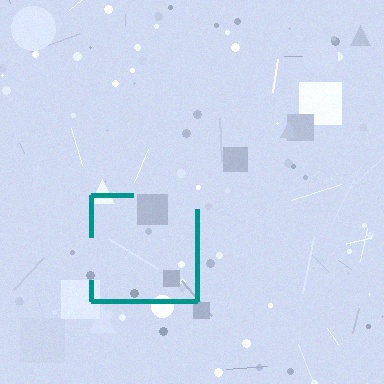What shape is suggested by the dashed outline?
The dashed outline suggests a square.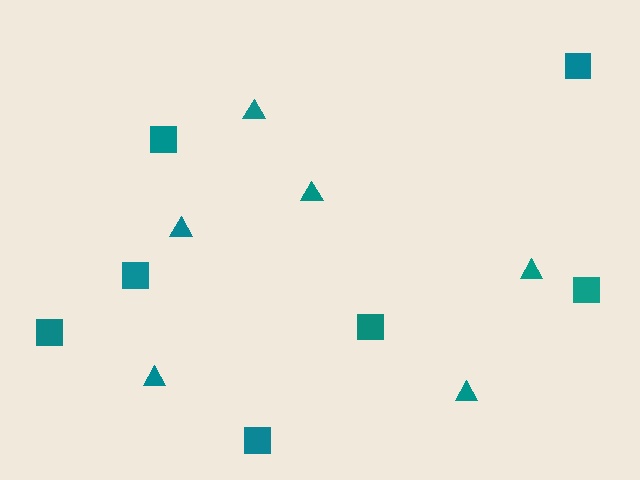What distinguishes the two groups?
There are 2 groups: one group of triangles (6) and one group of squares (7).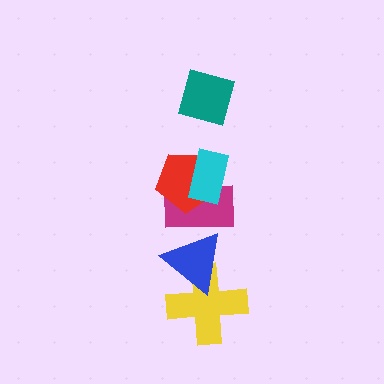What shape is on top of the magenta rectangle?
The red pentagon is on top of the magenta rectangle.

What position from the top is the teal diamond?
The teal diamond is 1st from the top.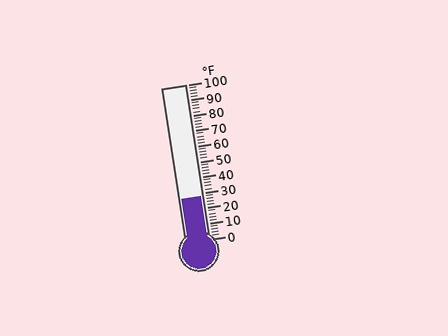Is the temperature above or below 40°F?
The temperature is below 40°F.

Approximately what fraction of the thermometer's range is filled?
The thermometer is filled to approximately 30% of its range.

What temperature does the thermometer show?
The thermometer shows approximately 28°F.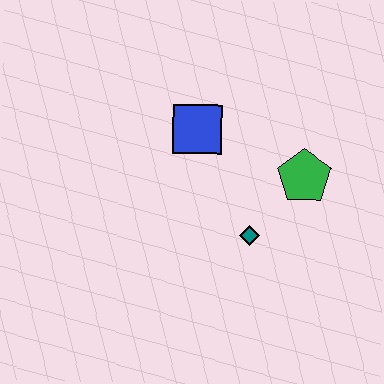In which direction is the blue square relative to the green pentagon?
The blue square is to the left of the green pentagon.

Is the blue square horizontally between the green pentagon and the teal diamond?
No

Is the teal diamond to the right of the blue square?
Yes